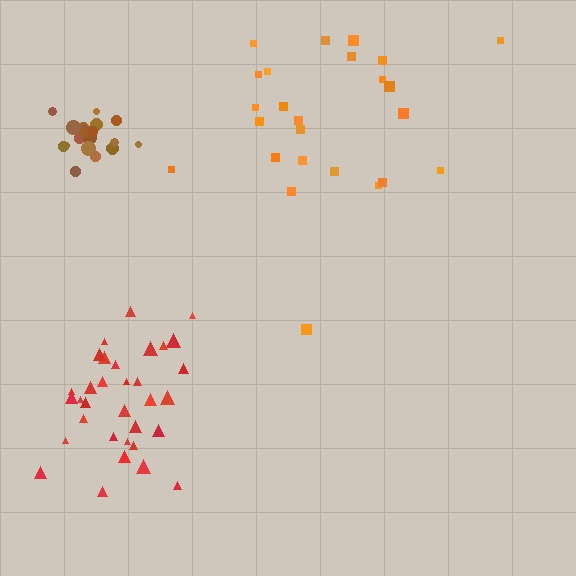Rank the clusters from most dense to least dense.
brown, red, orange.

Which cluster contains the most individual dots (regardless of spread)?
Red (33).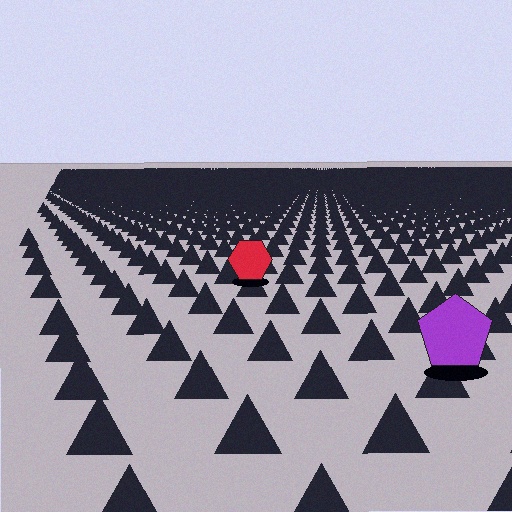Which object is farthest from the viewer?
The red hexagon is farthest from the viewer. It appears smaller and the ground texture around it is denser.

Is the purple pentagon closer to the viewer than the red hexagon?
Yes. The purple pentagon is closer — you can tell from the texture gradient: the ground texture is coarser near it.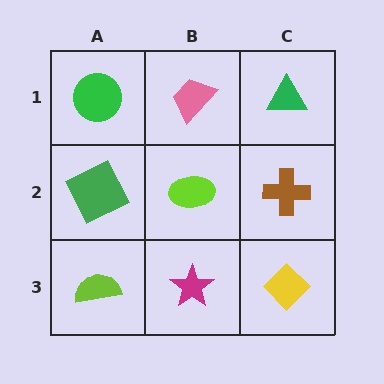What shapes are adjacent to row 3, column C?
A brown cross (row 2, column C), a magenta star (row 3, column B).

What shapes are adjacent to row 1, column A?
A green square (row 2, column A), a pink trapezoid (row 1, column B).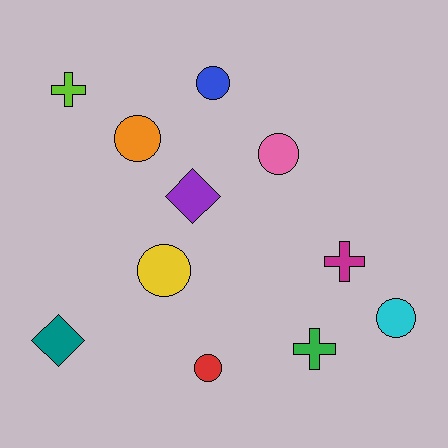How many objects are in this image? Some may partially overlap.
There are 11 objects.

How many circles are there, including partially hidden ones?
There are 6 circles.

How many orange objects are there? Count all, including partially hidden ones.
There is 1 orange object.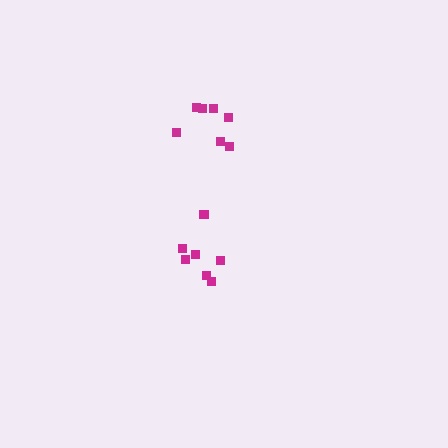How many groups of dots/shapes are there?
There are 2 groups.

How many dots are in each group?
Group 1: 7 dots, Group 2: 7 dots (14 total).